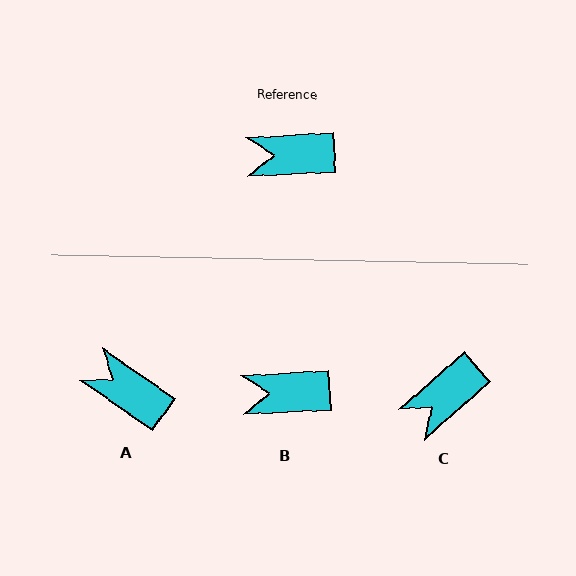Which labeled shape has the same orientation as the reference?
B.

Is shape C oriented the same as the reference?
No, it is off by about 39 degrees.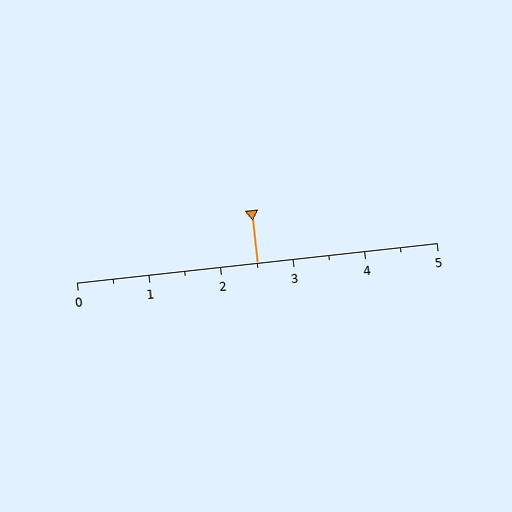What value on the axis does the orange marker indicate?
The marker indicates approximately 2.5.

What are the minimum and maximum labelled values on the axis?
The axis runs from 0 to 5.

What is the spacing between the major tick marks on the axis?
The major ticks are spaced 1 apart.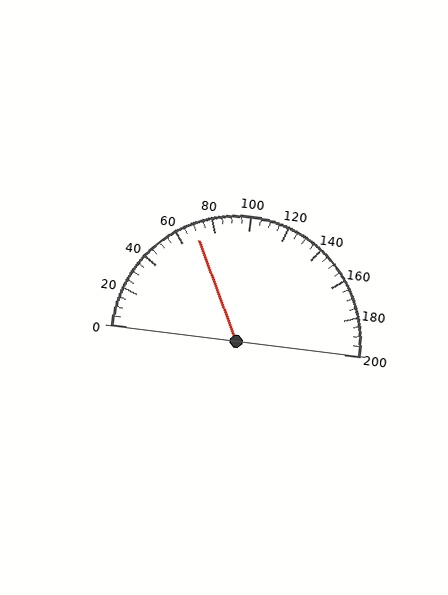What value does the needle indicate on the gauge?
The needle indicates approximately 70.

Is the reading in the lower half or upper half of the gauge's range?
The reading is in the lower half of the range (0 to 200).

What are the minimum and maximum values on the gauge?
The gauge ranges from 0 to 200.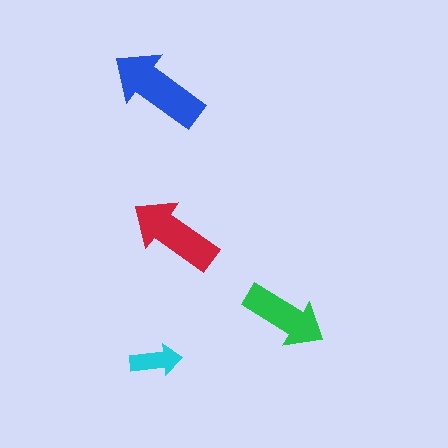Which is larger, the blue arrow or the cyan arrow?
The blue one.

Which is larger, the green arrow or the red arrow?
The red one.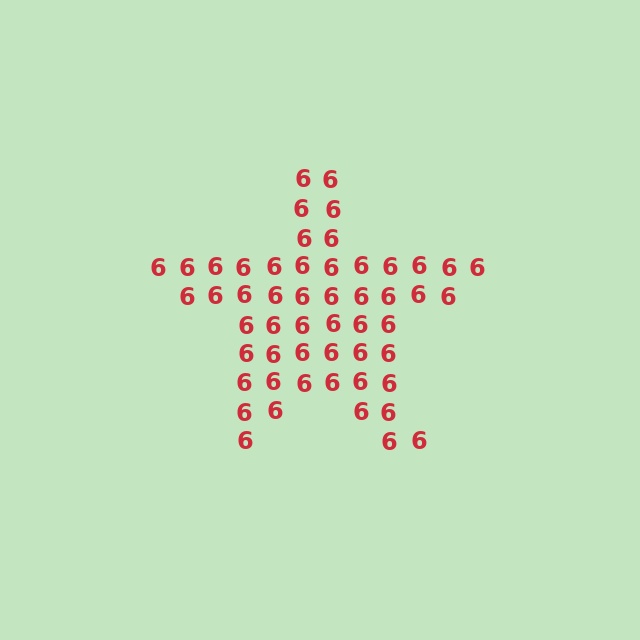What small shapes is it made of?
It is made of small digit 6's.